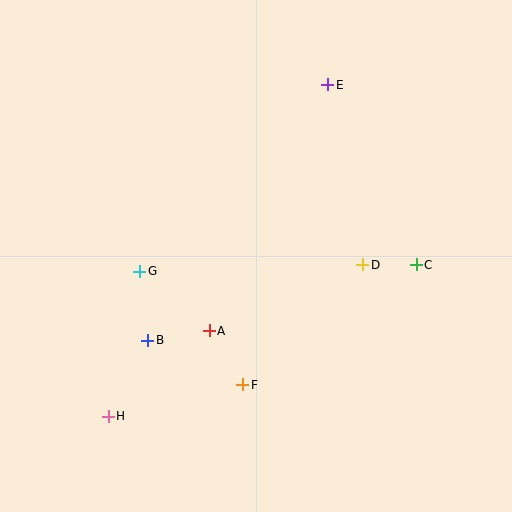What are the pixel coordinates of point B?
Point B is at (148, 340).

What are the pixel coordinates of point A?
Point A is at (209, 331).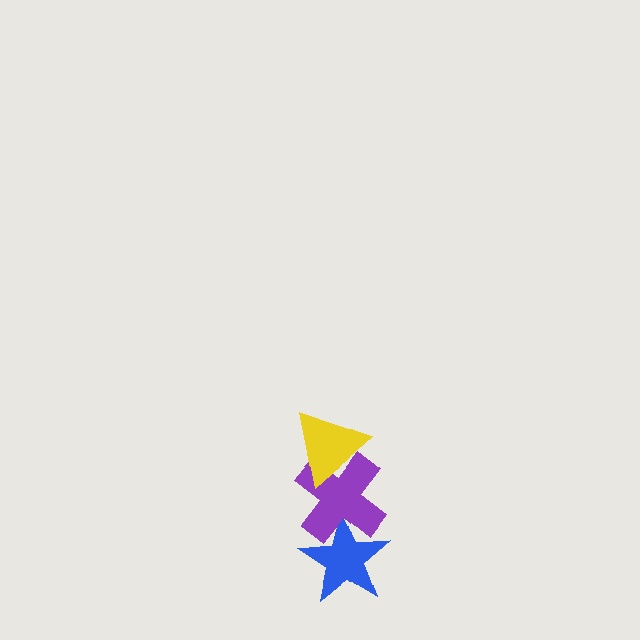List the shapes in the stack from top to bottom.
From top to bottom: the yellow triangle, the purple cross, the blue star.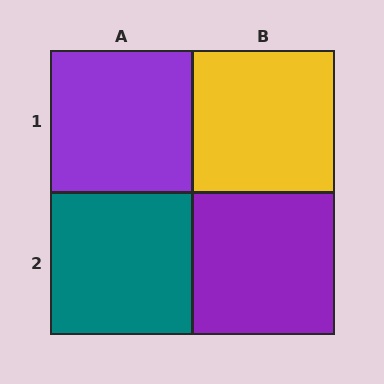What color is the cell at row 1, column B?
Yellow.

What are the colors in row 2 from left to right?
Teal, purple.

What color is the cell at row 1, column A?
Purple.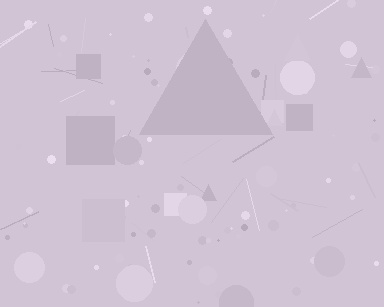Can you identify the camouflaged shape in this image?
The camouflaged shape is a triangle.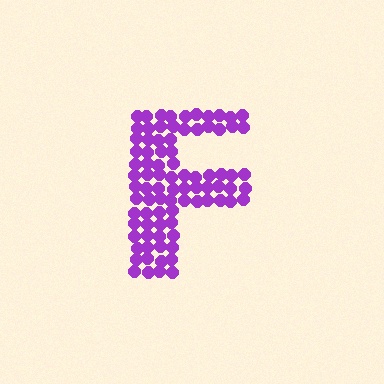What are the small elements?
The small elements are circles.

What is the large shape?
The large shape is the letter F.